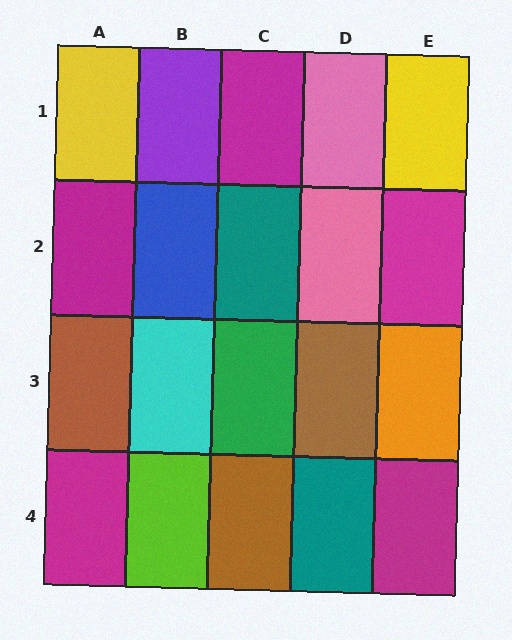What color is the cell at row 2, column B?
Blue.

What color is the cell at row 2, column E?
Magenta.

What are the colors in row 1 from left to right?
Yellow, purple, magenta, pink, yellow.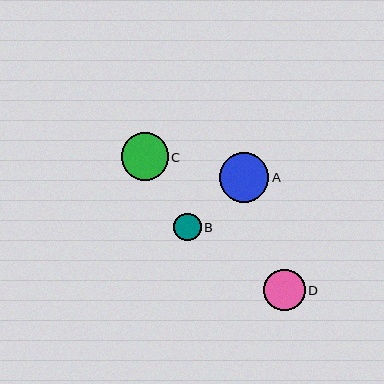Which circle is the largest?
Circle A is the largest with a size of approximately 50 pixels.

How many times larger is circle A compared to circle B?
Circle A is approximately 1.8 times the size of circle B.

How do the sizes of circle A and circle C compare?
Circle A and circle C are approximately the same size.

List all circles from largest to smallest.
From largest to smallest: A, C, D, B.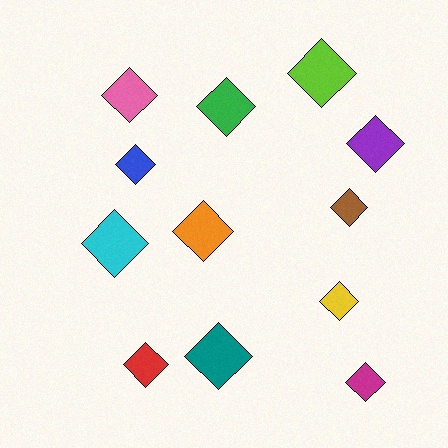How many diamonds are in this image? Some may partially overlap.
There are 12 diamonds.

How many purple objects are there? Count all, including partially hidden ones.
There is 1 purple object.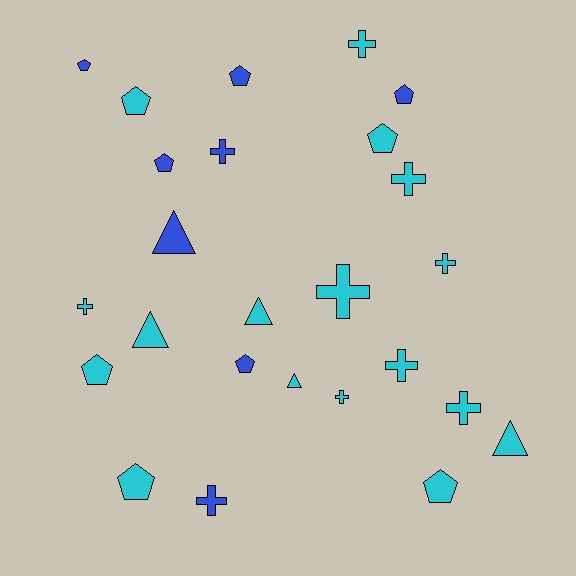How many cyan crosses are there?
There are 8 cyan crosses.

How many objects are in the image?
There are 25 objects.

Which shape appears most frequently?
Pentagon, with 10 objects.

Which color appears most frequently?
Cyan, with 17 objects.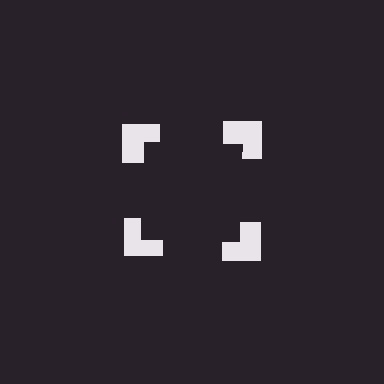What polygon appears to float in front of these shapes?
An illusory square — its edges are inferred from the aligned wedge cuts in the notched squares, not physically drawn.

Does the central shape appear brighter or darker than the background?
It typically appears slightly darker than the background, even though no actual brightness change is drawn.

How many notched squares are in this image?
There are 4 — one at each vertex of the illusory square.